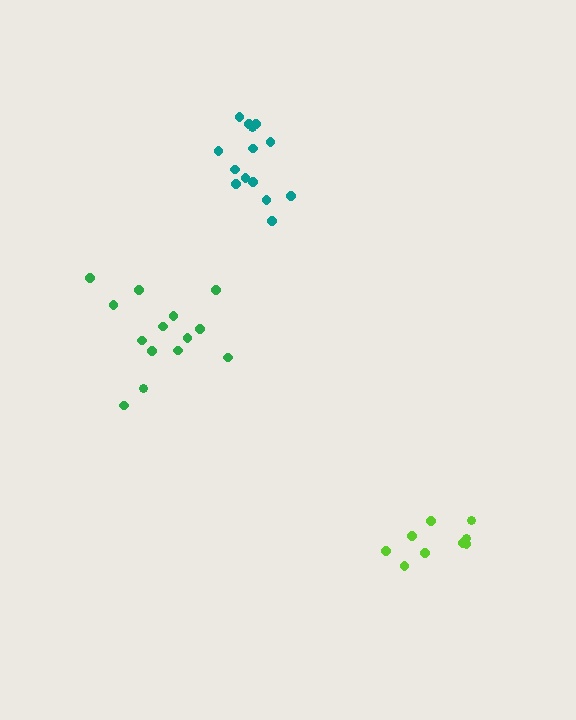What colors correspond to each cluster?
The clusters are colored: lime, teal, green.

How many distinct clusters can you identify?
There are 3 distinct clusters.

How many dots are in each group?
Group 1: 9 dots, Group 2: 14 dots, Group 3: 14 dots (37 total).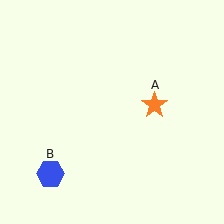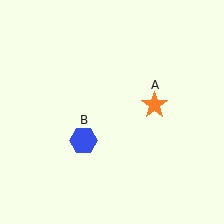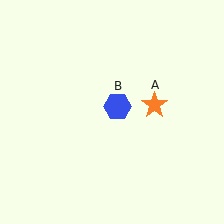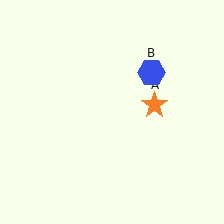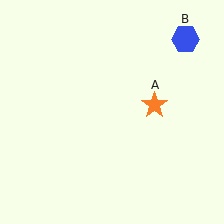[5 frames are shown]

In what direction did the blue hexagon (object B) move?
The blue hexagon (object B) moved up and to the right.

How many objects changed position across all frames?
1 object changed position: blue hexagon (object B).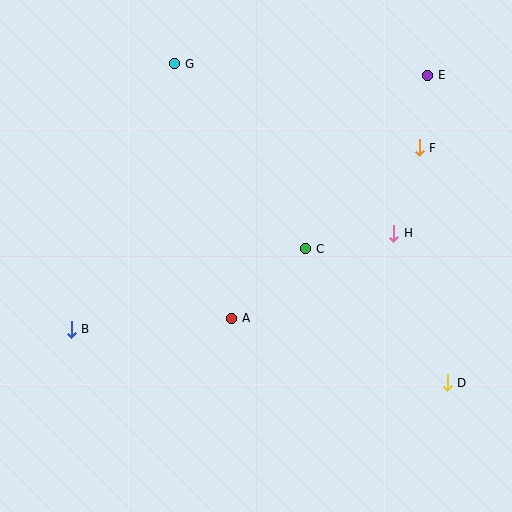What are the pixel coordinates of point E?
Point E is at (428, 75).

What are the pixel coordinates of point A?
Point A is at (232, 318).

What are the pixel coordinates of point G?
Point G is at (175, 64).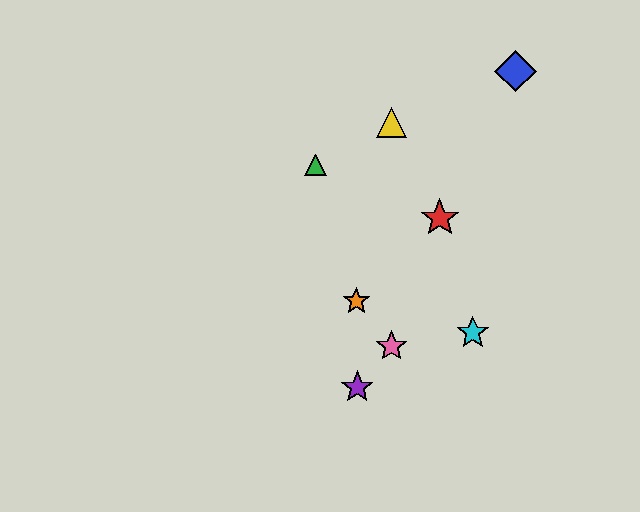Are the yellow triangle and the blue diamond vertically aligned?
No, the yellow triangle is at x≈391 and the blue diamond is at x≈515.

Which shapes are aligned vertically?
The yellow triangle, the pink star are aligned vertically.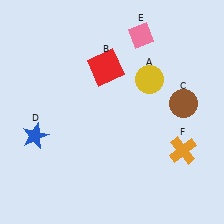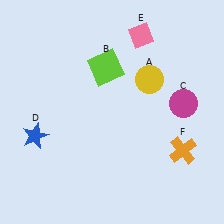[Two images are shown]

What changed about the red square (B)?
In Image 1, B is red. In Image 2, it changed to lime.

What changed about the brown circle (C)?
In Image 1, C is brown. In Image 2, it changed to magenta.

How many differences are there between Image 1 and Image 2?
There are 2 differences between the two images.